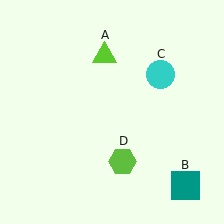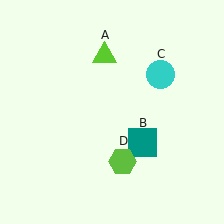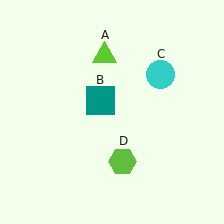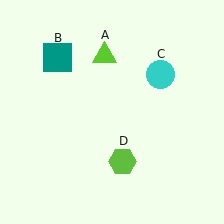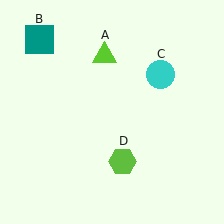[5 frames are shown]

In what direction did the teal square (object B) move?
The teal square (object B) moved up and to the left.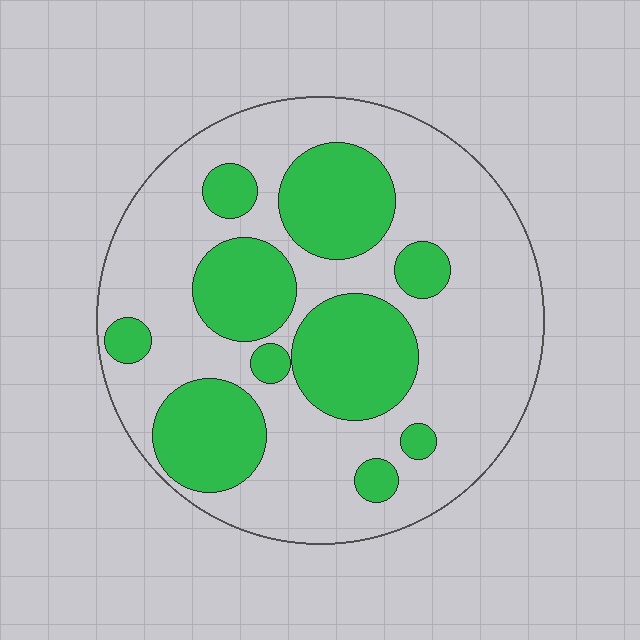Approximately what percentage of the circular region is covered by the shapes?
Approximately 35%.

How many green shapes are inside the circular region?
10.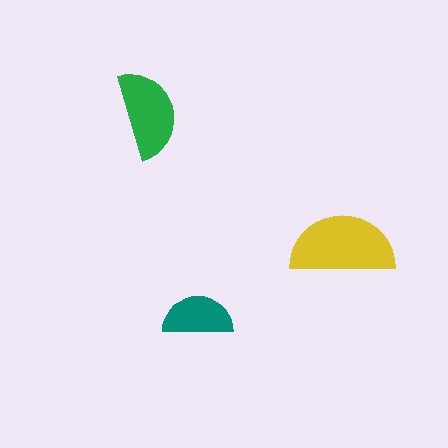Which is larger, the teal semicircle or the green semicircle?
The green one.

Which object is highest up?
The green semicircle is topmost.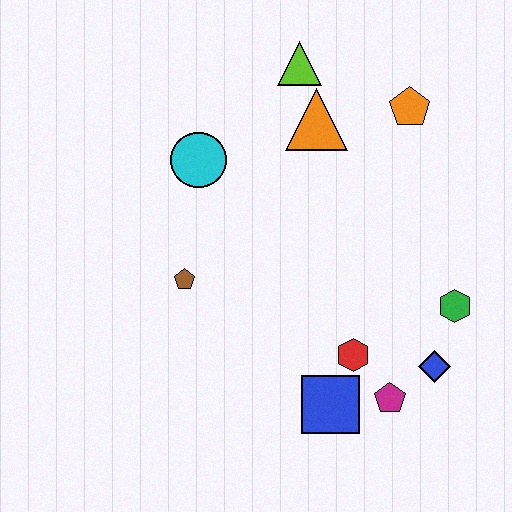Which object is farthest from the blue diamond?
The lime triangle is farthest from the blue diamond.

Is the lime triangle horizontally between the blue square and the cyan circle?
Yes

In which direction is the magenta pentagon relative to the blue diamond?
The magenta pentagon is to the left of the blue diamond.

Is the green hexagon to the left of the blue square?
No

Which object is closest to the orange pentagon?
The orange triangle is closest to the orange pentagon.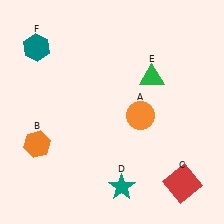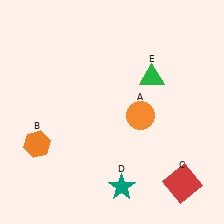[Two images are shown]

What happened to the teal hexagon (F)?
The teal hexagon (F) was removed in Image 2. It was in the top-left area of Image 1.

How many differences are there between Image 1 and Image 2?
There is 1 difference between the two images.